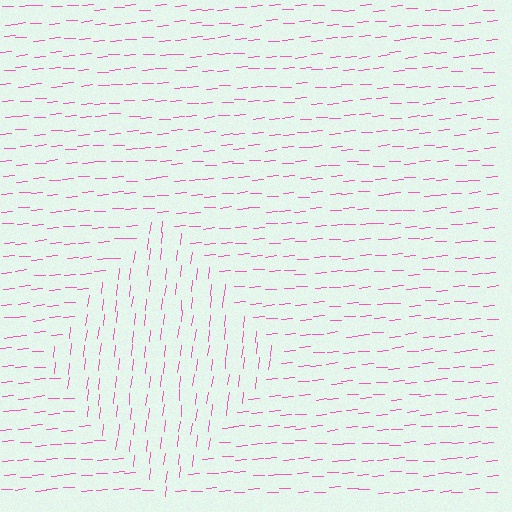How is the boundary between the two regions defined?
The boundary is defined purely by a change in line orientation (approximately 80 degrees difference). All lines are the same color and thickness.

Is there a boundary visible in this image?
Yes, there is a texture boundary formed by a change in line orientation.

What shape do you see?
I see a diamond.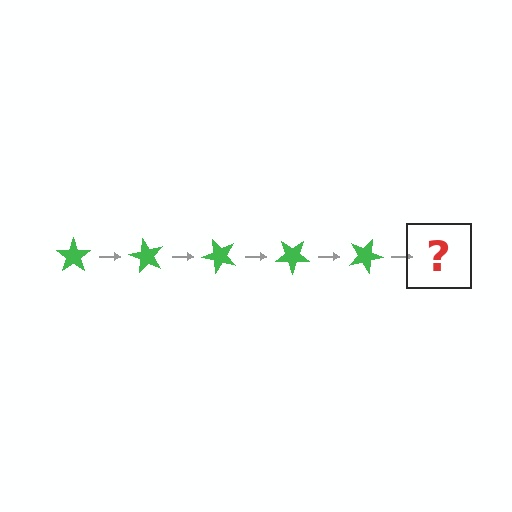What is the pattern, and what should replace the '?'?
The pattern is that the star rotates 60 degrees each step. The '?' should be a green star rotated 300 degrees.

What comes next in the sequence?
The next element should be a green star rotated 300 degrees.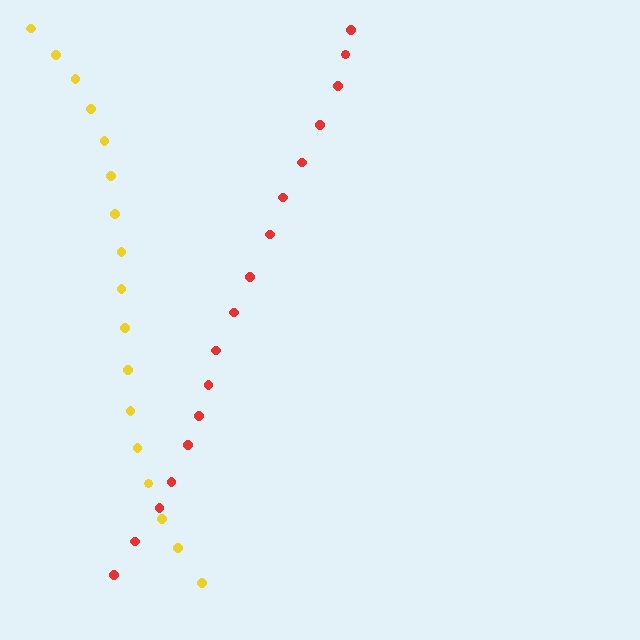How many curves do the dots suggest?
There are 2 distinct paths.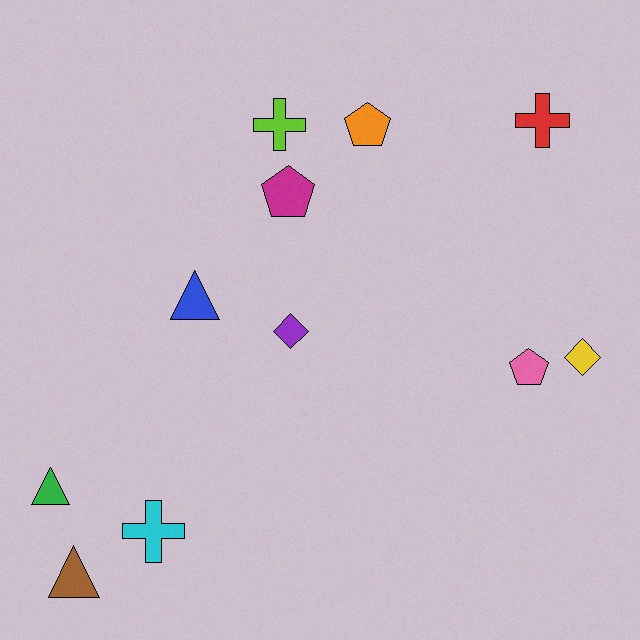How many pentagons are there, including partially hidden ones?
There are 3 pentagons.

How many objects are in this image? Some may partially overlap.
There are 11 objects.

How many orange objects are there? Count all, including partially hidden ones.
There is 1 orange object.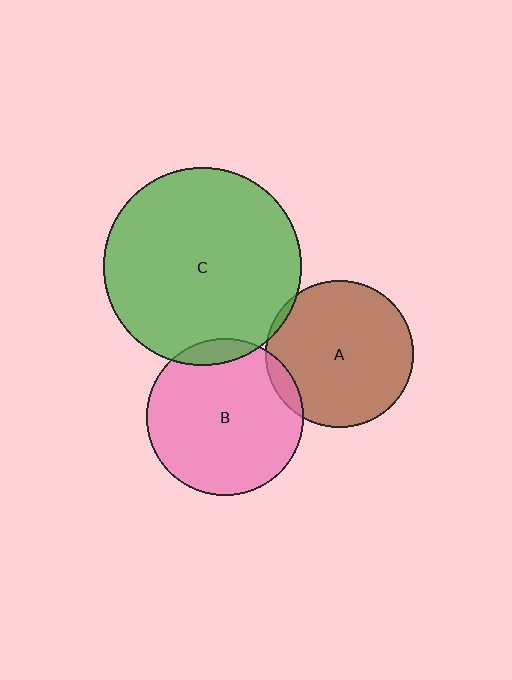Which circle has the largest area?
Circle C (green).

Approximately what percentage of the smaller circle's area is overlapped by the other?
Approximately 5%.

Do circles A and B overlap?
Yes.